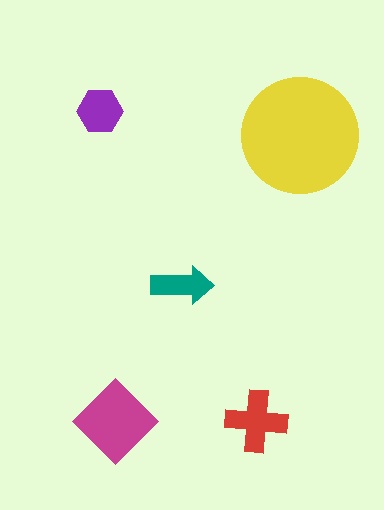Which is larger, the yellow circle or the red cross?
The yellow circle.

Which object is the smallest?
The teal arrow.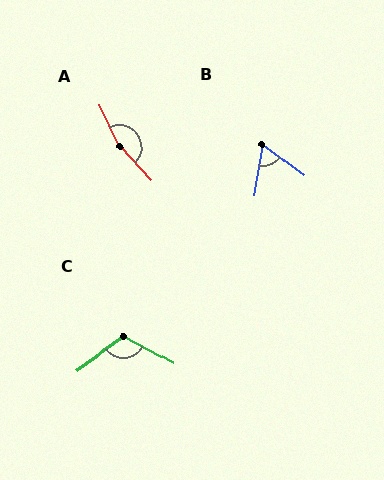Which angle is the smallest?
B, at approximately 62 degrees.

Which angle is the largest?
A, at approximately 163 degrees.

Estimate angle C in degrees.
Approximately 116 degrees.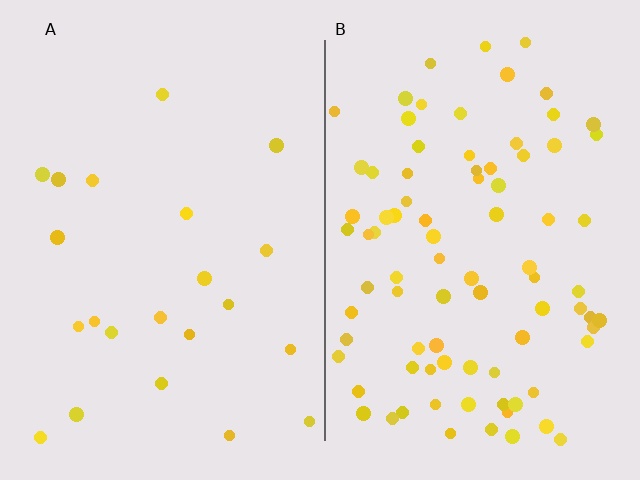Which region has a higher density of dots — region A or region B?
B (the right).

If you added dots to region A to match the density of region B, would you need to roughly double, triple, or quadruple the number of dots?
Approximately quadruple.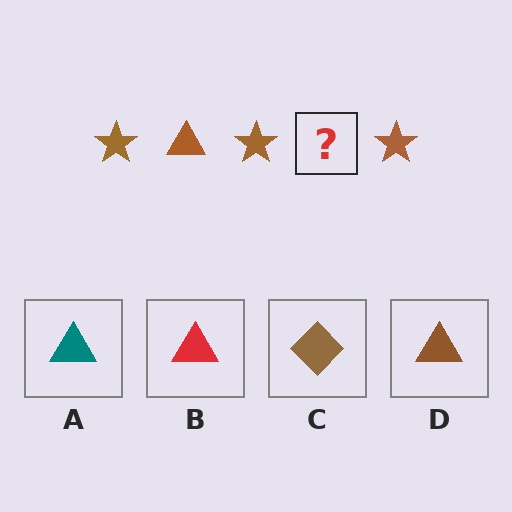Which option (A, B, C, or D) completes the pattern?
D.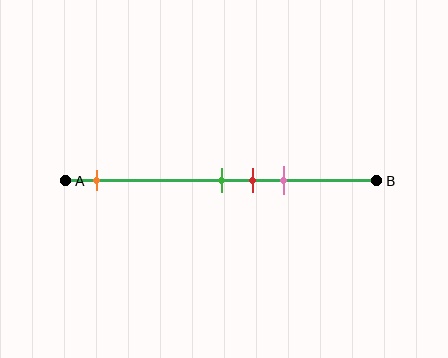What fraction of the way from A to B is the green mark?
The green mark is approximately 50% (0.5) of the way from A to B.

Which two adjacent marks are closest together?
The green and red marks are the closest adjacent pair.